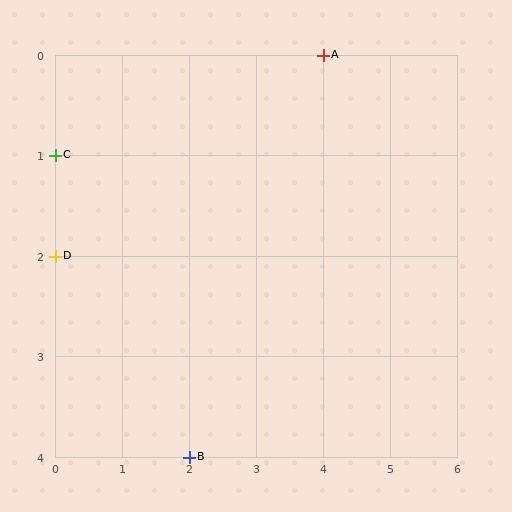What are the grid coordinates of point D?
Point D is at grid coordinates (0, 2).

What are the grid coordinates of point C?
Point C is at grid coordinates (0, 1).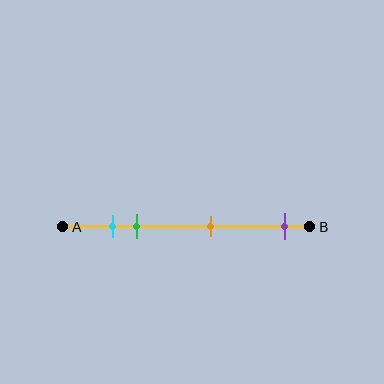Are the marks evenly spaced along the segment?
No, the marks are not evenly spaced.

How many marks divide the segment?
There are 4 marks dividing the segment.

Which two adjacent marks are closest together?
The cyan and green marks are the closest adjacent pair.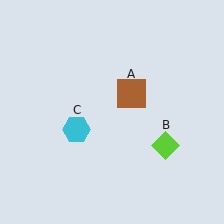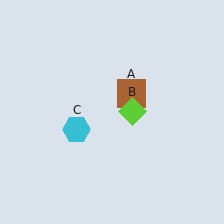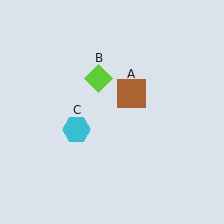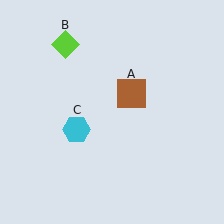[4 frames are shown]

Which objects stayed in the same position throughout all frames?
Brown square (object A) and cyan hexagon (object C) remained stationary.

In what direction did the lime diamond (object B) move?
The lime diamond (object B) moved up and to the left.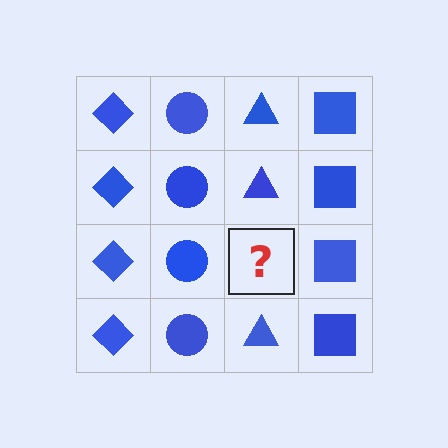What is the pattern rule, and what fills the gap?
The rule is that each column has a consistent shape. The gap should be filled with a blue triangle.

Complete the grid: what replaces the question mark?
The question mark should be replaced with a blue triangle.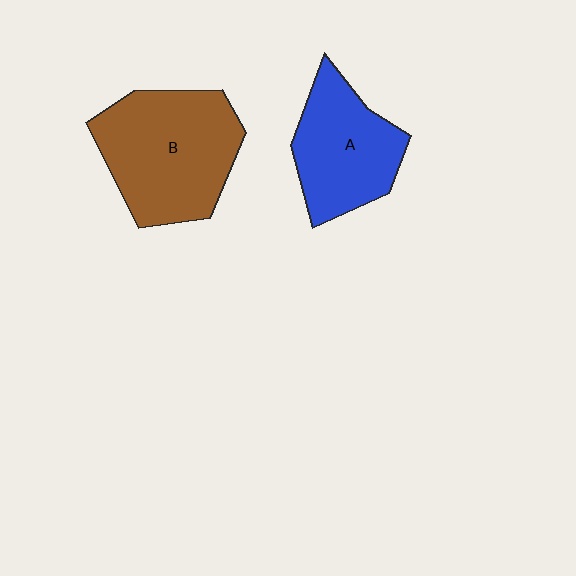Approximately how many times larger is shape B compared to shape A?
Approximately 1.3 times.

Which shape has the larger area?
Shape B (brown).